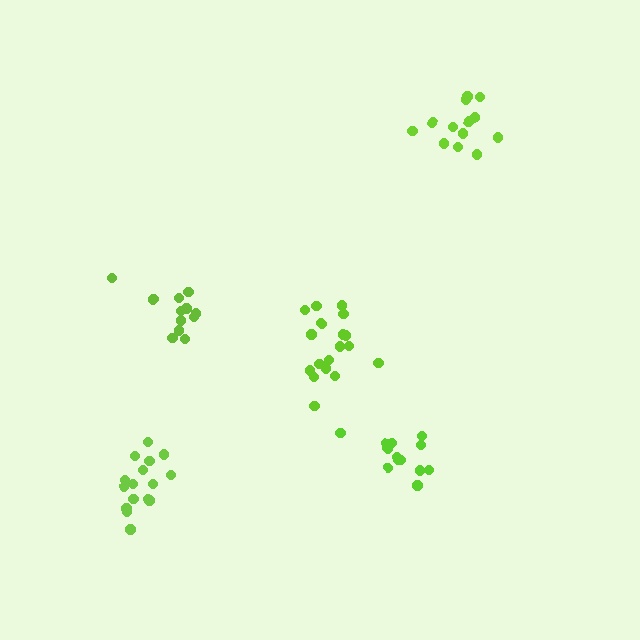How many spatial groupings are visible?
There are 5 spatial groupings.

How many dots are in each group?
Group 1: 13 dots, Group 2: 19 dots, Group 3: 13 dots, Group 4: 16 dots, Group 5: 13 dots (74 total).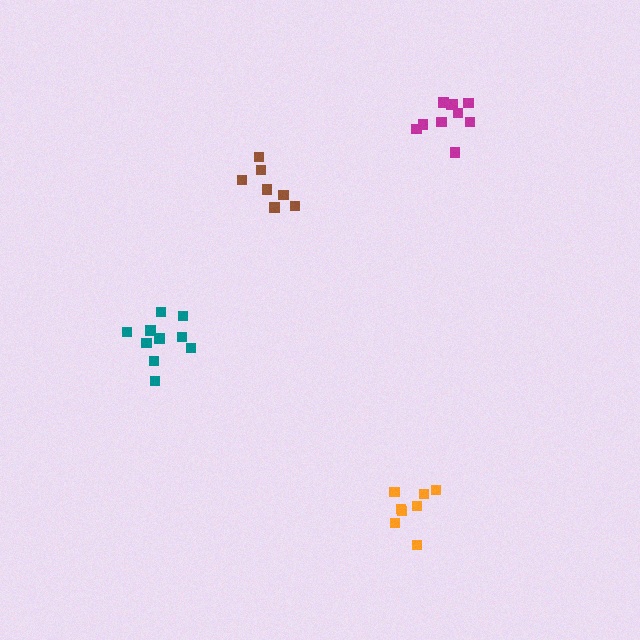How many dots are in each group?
Group 1: 8 dots, Group 2: 7 dots, Group 3: 10 dots, Group 4: 10 dots (35 total).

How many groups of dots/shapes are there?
There are 4 groups.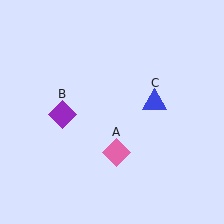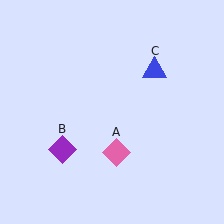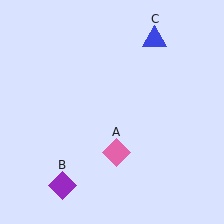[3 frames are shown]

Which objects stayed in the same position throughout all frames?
Pink diamond (object A) remained stationary.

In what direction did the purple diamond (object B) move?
The purple diamond (object B) moved down.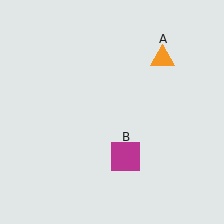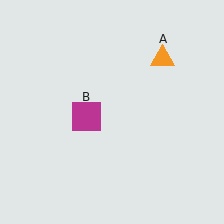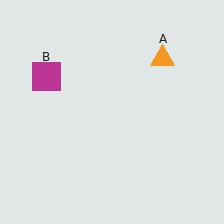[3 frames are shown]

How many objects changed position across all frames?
1 object changed position: magenta square (object B).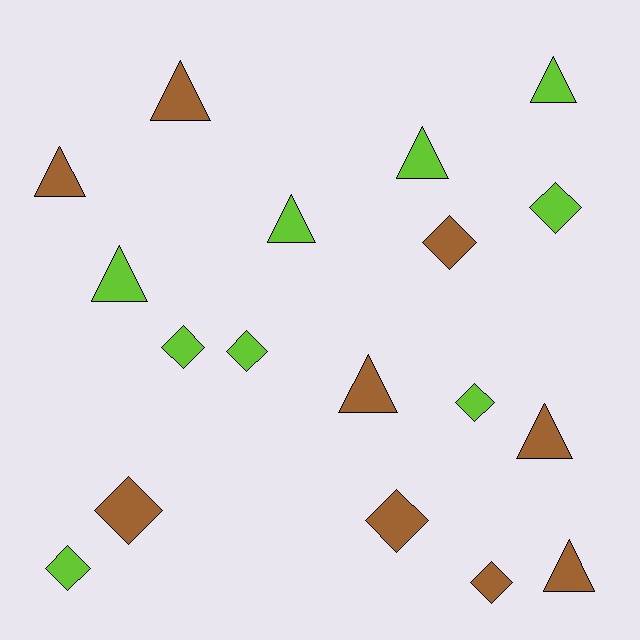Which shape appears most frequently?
Diamond, with 9 objects.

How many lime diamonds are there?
There are 5 lime diamonds.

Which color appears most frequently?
Brown, with 9 objects.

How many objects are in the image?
There are 18 objects.